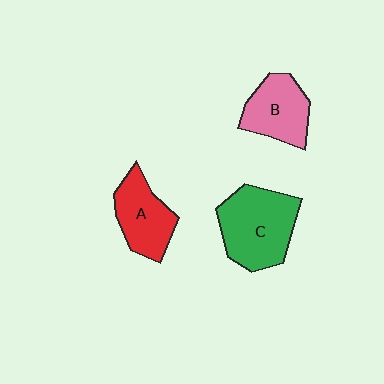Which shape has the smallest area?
Shape A (red).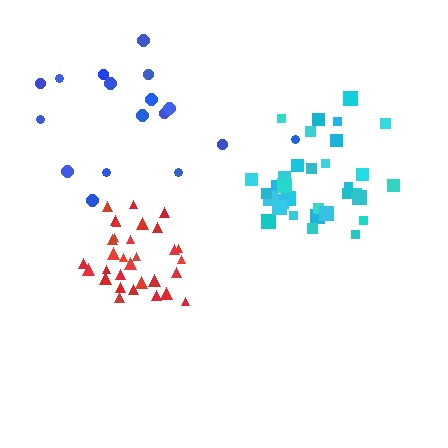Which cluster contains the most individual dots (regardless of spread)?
Cyan (33).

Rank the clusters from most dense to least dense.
red, cyan, blue.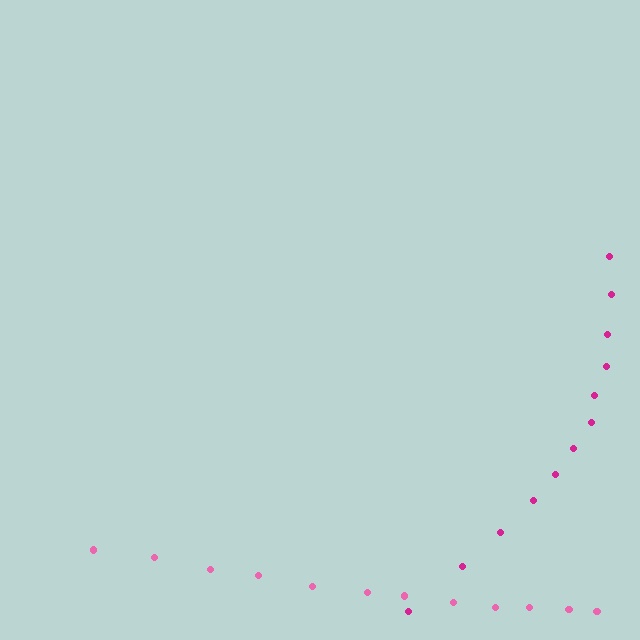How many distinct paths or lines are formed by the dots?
There are 2 distinct paths.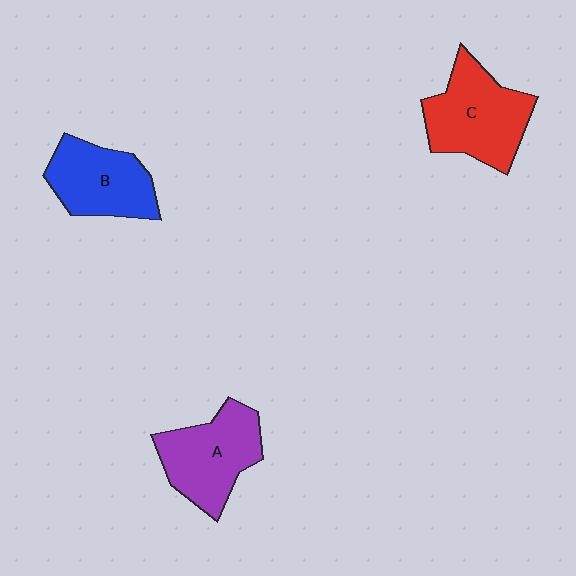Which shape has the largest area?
Shape C (red).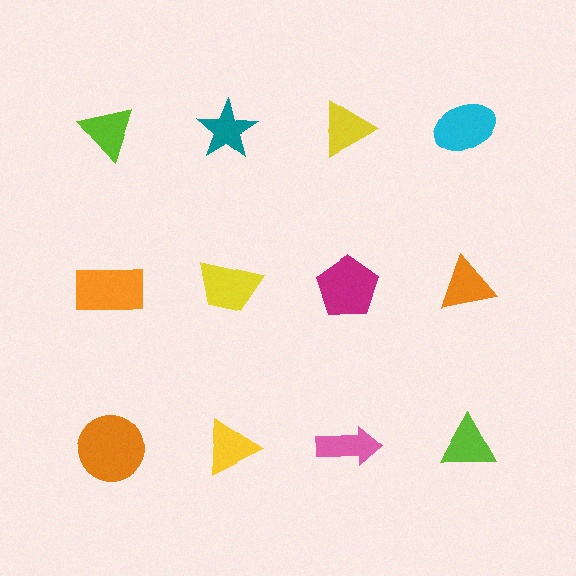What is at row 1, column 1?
A lime triangle.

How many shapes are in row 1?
4 shapes.